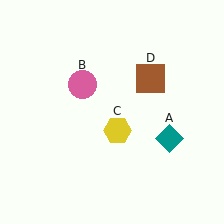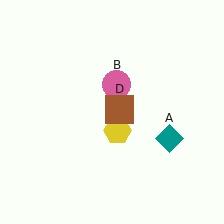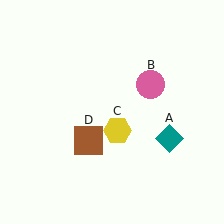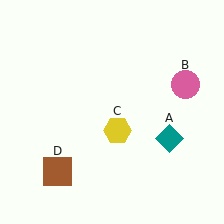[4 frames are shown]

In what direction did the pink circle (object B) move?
The pink circle (object B) moved right.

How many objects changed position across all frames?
2 objects changed position: pink circle (object B), brown square (object D).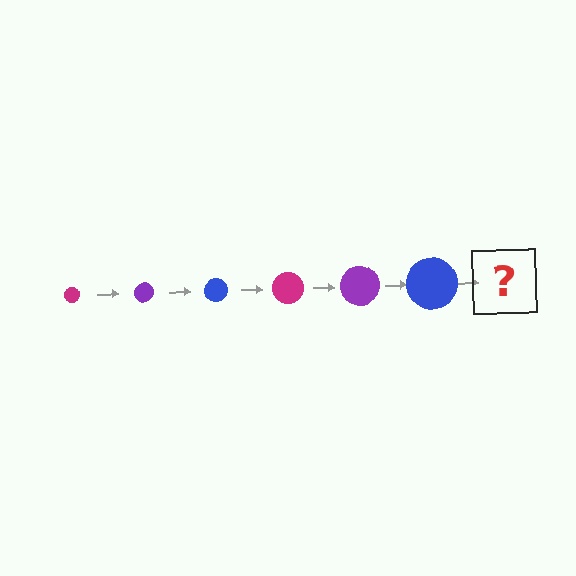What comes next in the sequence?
The next element should be a magenta circle, larger than the previous one.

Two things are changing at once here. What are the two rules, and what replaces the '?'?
The two rules are that the circle grows larger each step and the color cycles through magenta, purple, and blue. The '?' should be a magenta circle, larger than the previous one.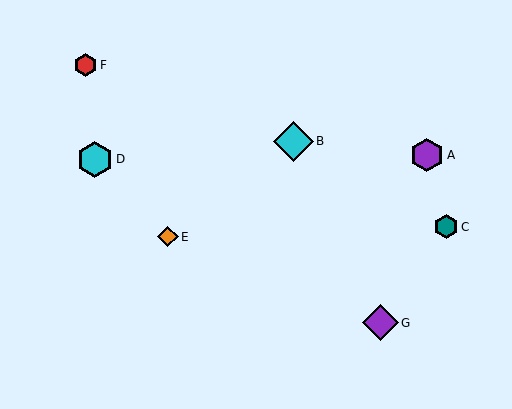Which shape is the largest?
The cyan diamond (labeled B) is the largest.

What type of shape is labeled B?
Shape B is a cyan diamond.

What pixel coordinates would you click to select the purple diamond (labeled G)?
Click at (380, 323) to select the purple diamond G.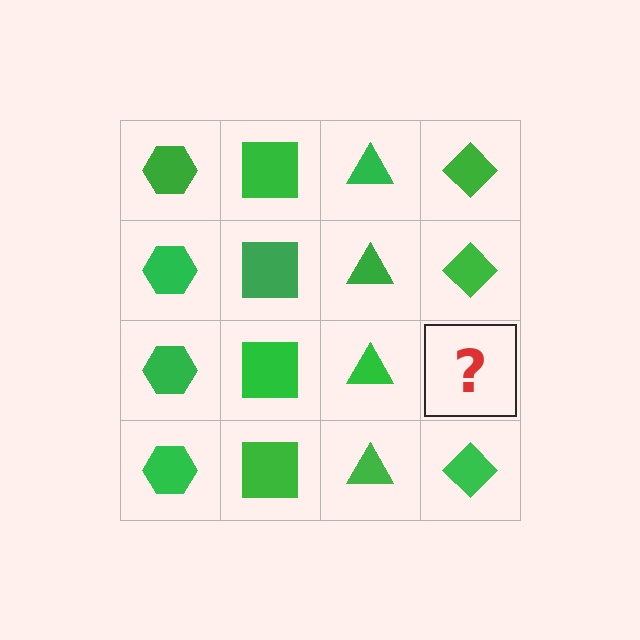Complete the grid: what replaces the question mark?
The question mark should be replaced with a green diamond.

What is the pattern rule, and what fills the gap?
The rule is that each column has a consistent shape. The gap should be filled with a green diamond.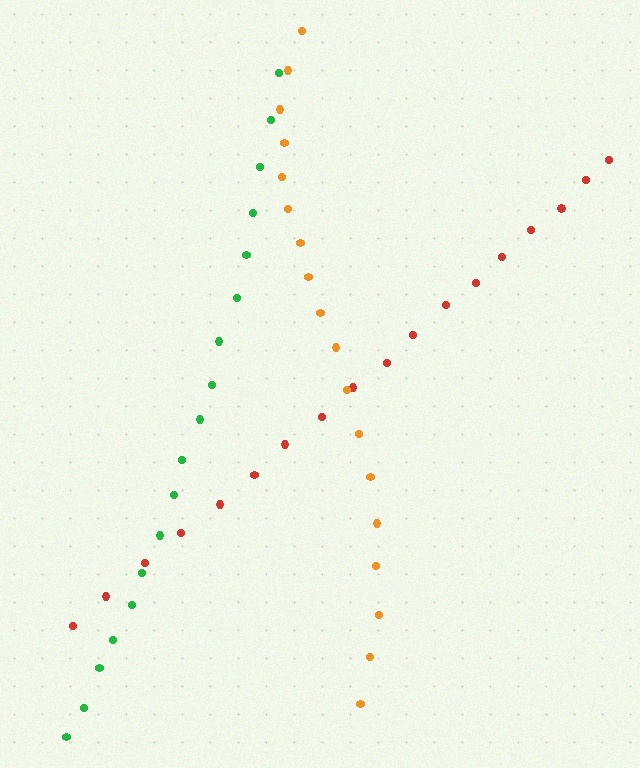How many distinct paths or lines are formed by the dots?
There are 3 distinct paths.